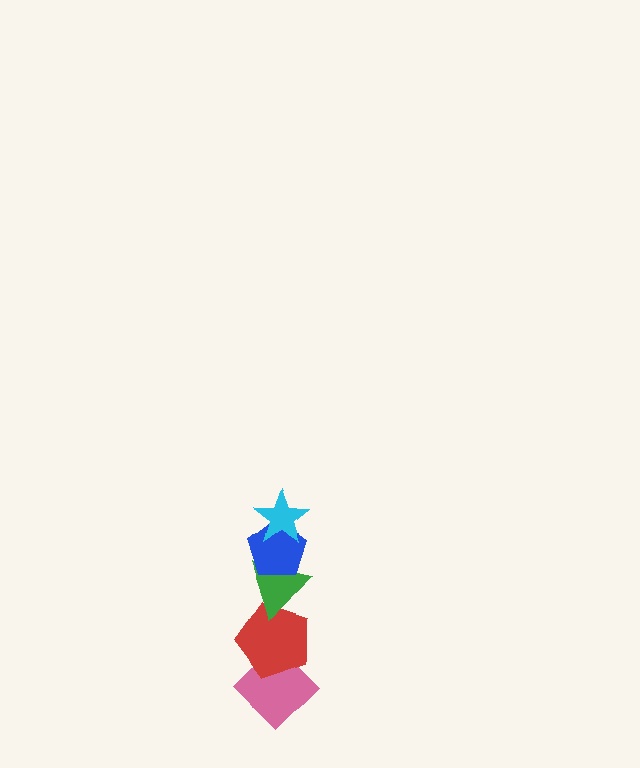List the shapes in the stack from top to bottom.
From top to bottom: the cyan star, the blue pentagon, the green triangle, the red pentagon, the pink diamond.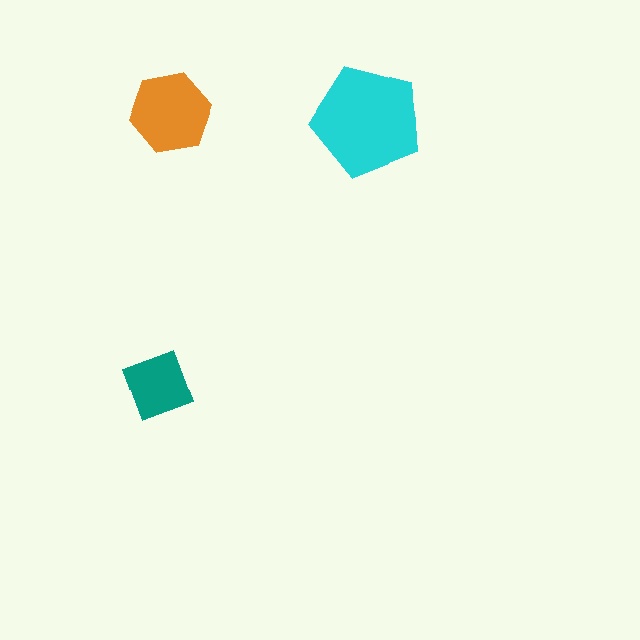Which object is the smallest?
The teal square.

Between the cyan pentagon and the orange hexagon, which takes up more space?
The cyan pentagon.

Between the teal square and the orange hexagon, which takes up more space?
The orange hexagon.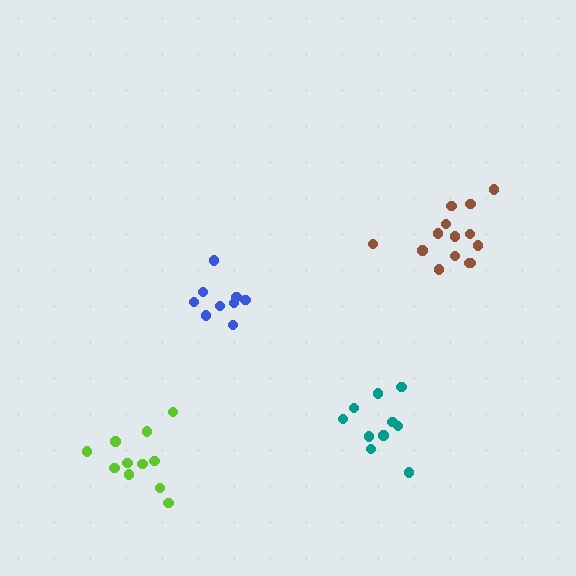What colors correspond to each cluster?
The clusters are colored: brown, blue, teal, lime.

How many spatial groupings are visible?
There are 4 spatial groupings.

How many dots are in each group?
Group 1: 14 dots, Group 2: 9 dots, Group 3: 10 dots, Group 4: 11 dots (44 total).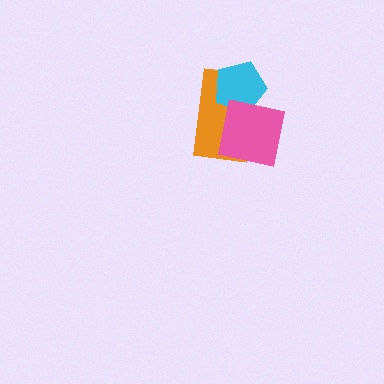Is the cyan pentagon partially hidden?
Yes, it is partially covered by another shape.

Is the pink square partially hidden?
No, no other shape covers it.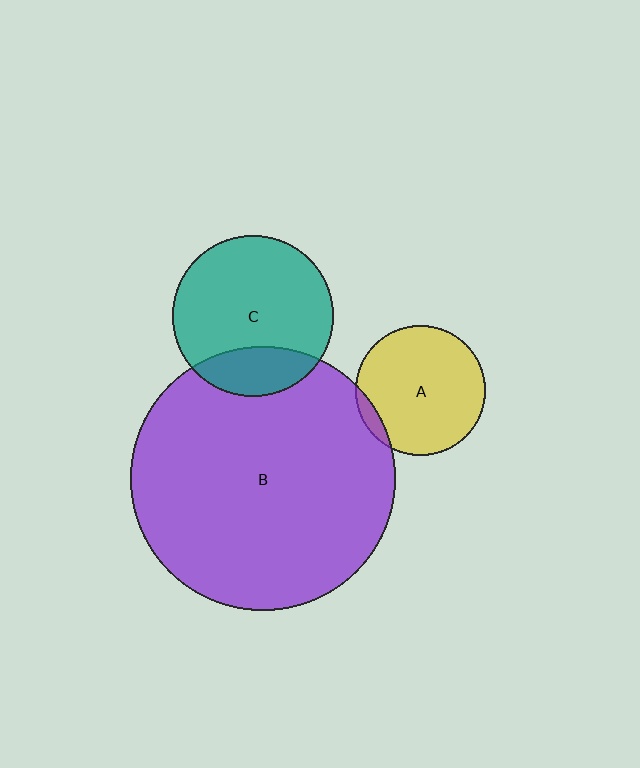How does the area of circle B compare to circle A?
Approximately 4.1 times.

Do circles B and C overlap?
Yes.